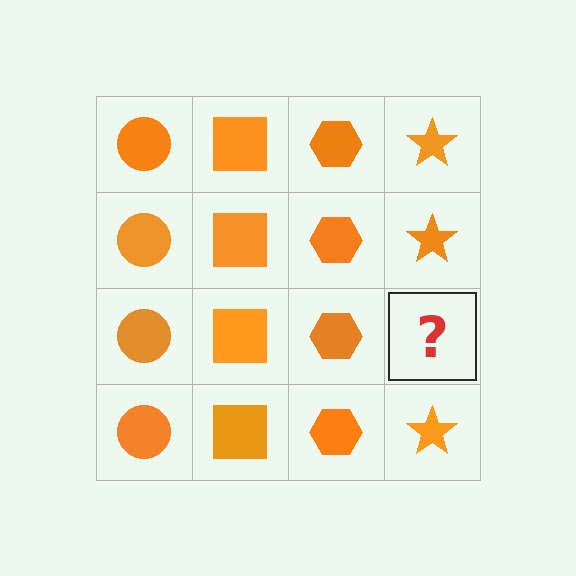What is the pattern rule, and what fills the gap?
The rule is that each column has a consistent shape. The gap should be filled with an orange star.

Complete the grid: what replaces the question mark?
The question mark should be replaced with an orange star.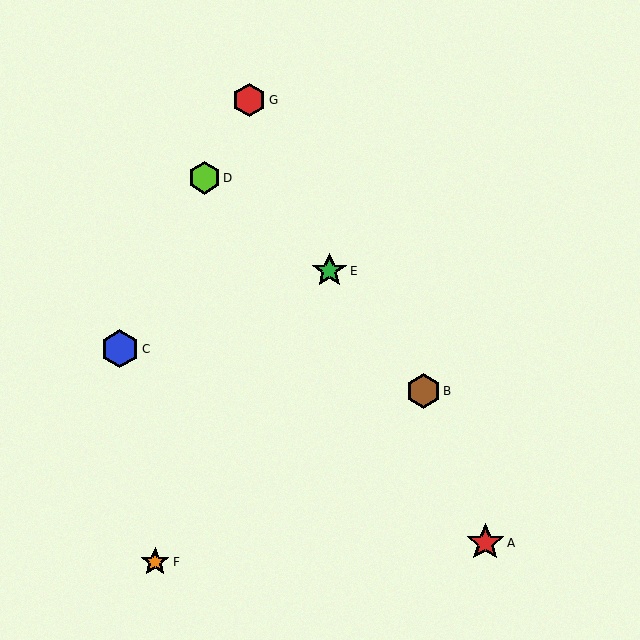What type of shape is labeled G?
Shape G is a red hexagon.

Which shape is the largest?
The blue hexagon (labeled C) is the largest.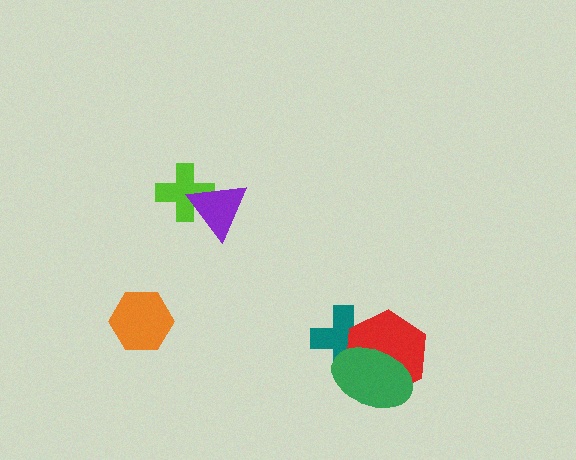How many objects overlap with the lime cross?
1 object overlaps with the lime cross.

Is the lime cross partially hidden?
Yes, it is partially covered by another shape.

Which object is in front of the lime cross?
The purple triangle is in front of the lime cross.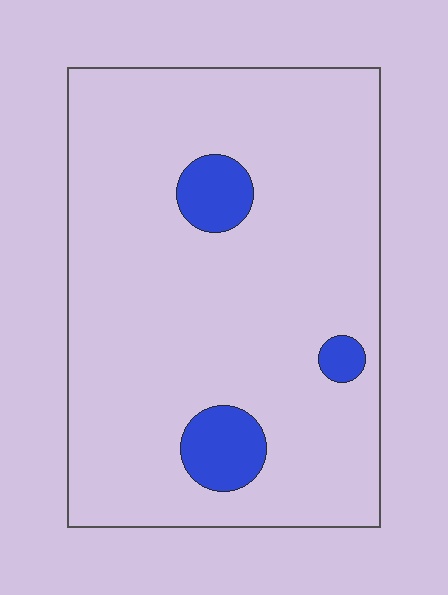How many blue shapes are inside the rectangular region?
3.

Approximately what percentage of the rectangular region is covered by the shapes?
Approximately 10%.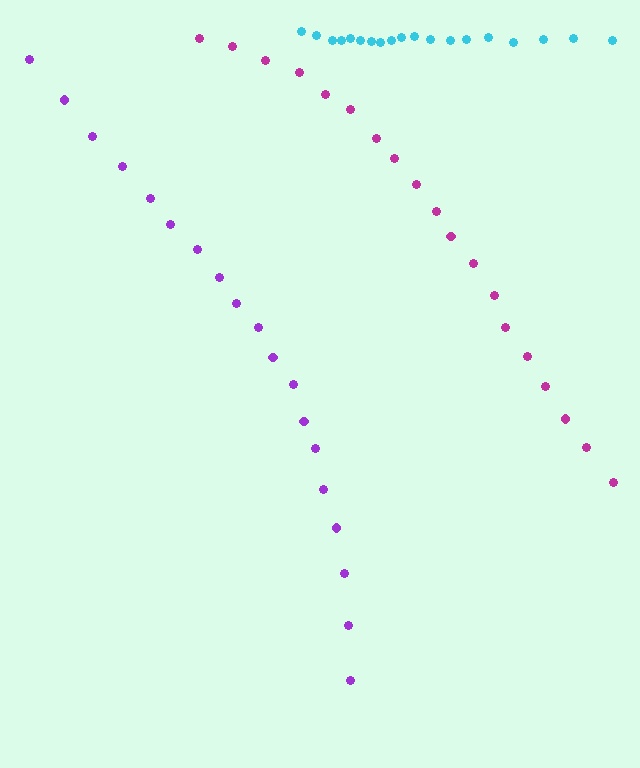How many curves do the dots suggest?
There are 3 distinct paths.